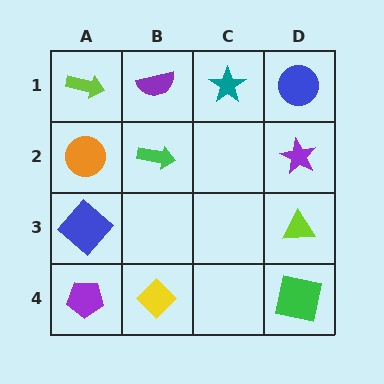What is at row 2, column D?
A purple star.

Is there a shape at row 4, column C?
No, that cell is empty.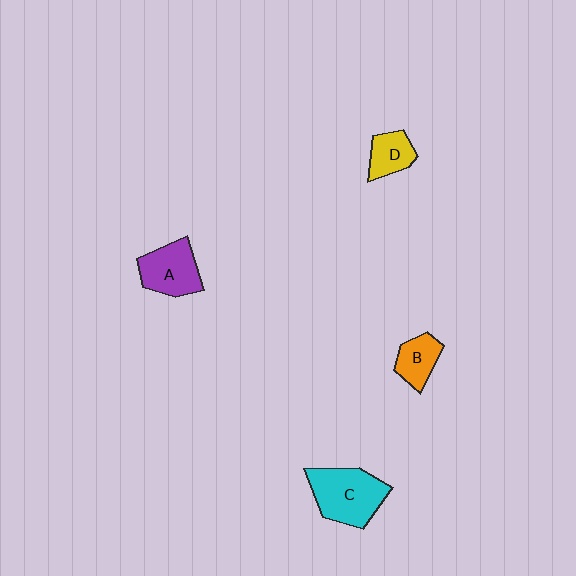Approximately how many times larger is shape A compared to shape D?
Approximately 1.6 times.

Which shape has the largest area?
Shape C (cyan).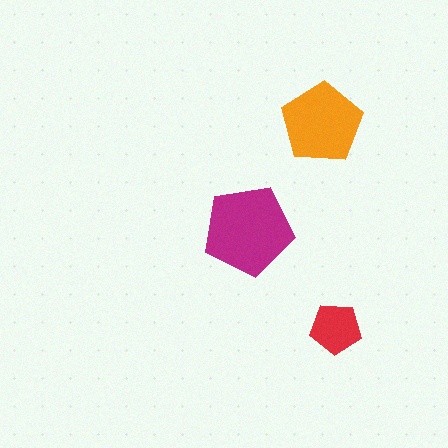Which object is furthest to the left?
The magenta pentagon is leftmost.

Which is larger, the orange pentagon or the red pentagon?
The orange one.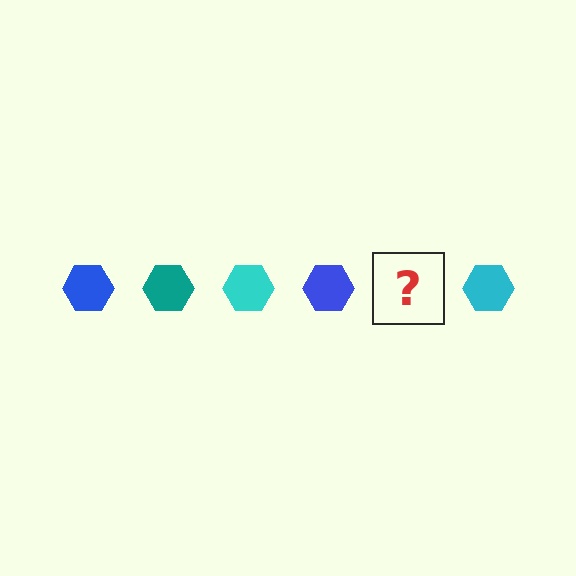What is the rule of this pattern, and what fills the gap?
The rule is that the pattern cycles through blue, teal, cyan hexagons. The gap should be filled with a teal hexagon.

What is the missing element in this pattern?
The missing element is a teal hexagon.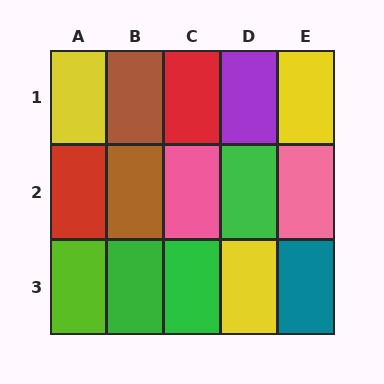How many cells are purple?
1 cell is purple.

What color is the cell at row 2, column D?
Green.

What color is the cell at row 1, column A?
Yellow.